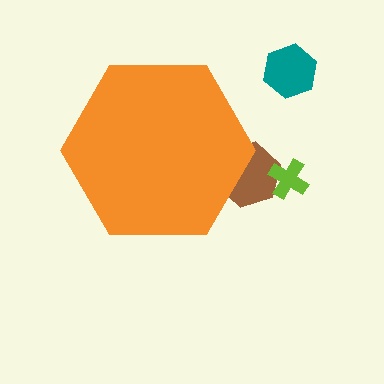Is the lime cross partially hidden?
No, the lime cross is fully visible.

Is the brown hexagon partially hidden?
Yes, the brown hexagon is partially hidden behind the orange hexagon.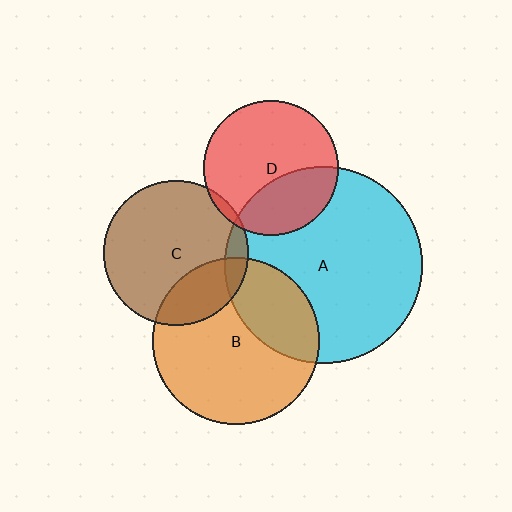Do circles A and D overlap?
Yes.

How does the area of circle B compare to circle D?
Approximately 1.5 times.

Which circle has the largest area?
Circle A (cyan).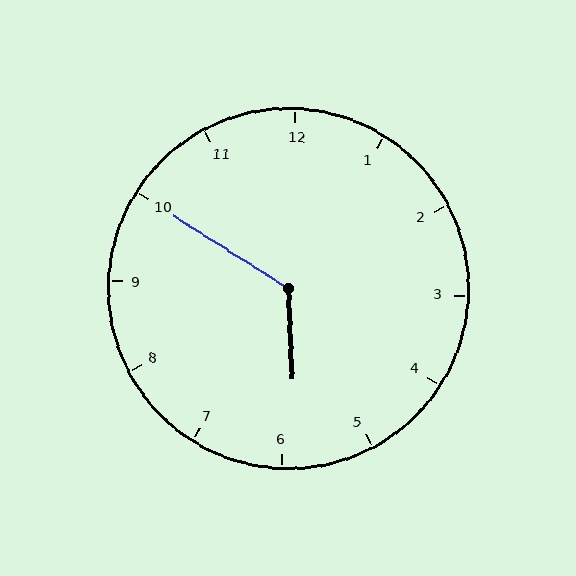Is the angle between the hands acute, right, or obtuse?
It is obtuse.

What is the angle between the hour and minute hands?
Approximately 125 degrees.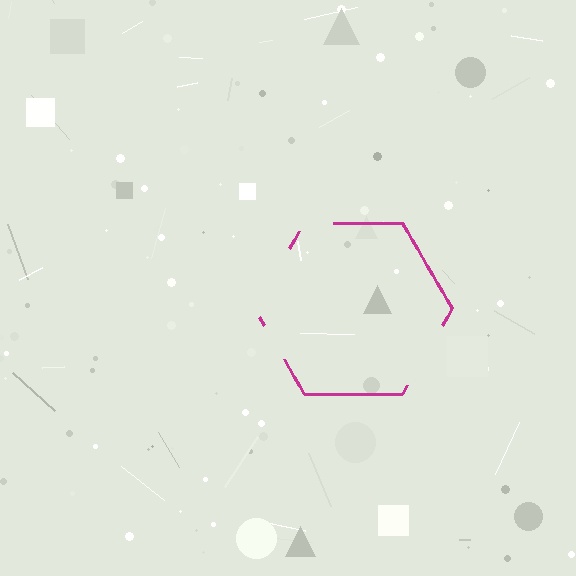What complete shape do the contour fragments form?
The contour fragments form a hexagon.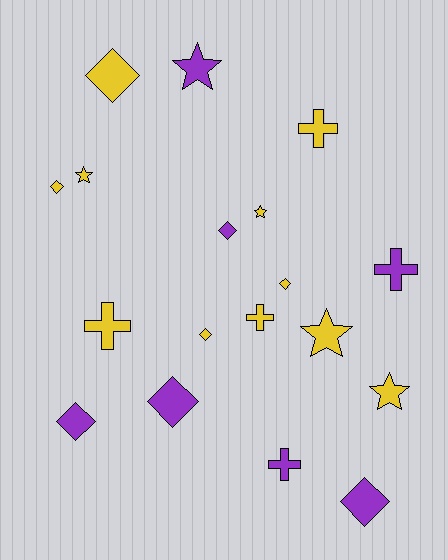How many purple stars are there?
There is 1 purple star.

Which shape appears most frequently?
Diamond, with 8 objects.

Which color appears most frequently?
Yellow, with 11 objects.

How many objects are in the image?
There are 18 objects.